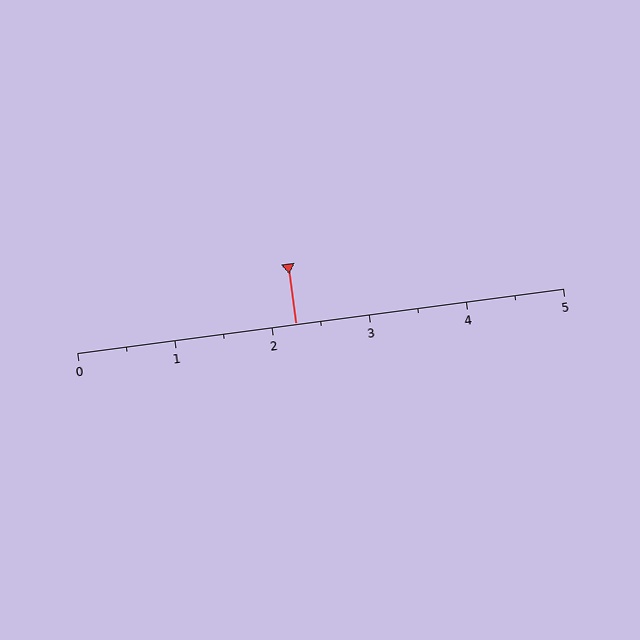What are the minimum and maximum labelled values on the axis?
The axis runs from 0 to 5.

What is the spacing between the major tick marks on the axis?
The major ticks are spaced 1 apart.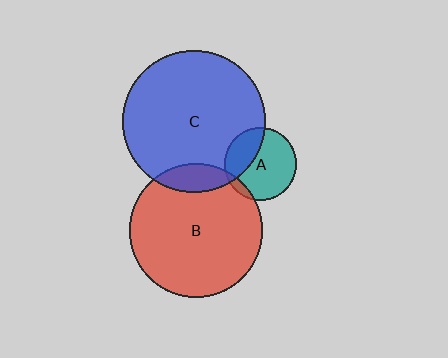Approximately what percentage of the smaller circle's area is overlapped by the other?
Approximately 30%.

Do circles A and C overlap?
Yes.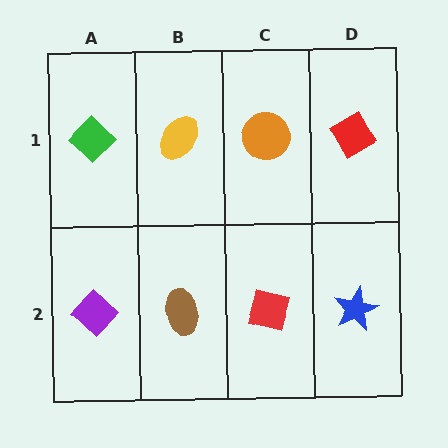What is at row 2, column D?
A blue star.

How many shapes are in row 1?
4 shapes.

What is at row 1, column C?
An orange circle.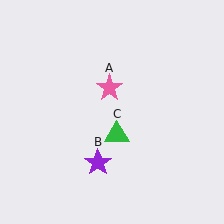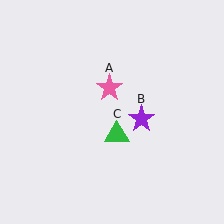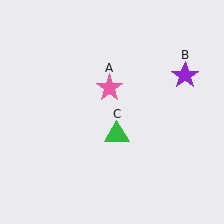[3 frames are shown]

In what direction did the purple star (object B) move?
The purple star (object B) moved up and to the right.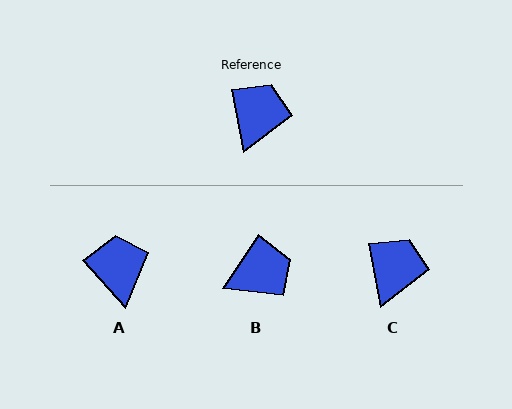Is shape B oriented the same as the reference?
No, it is off by about 44 degrees.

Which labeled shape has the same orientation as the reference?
C.